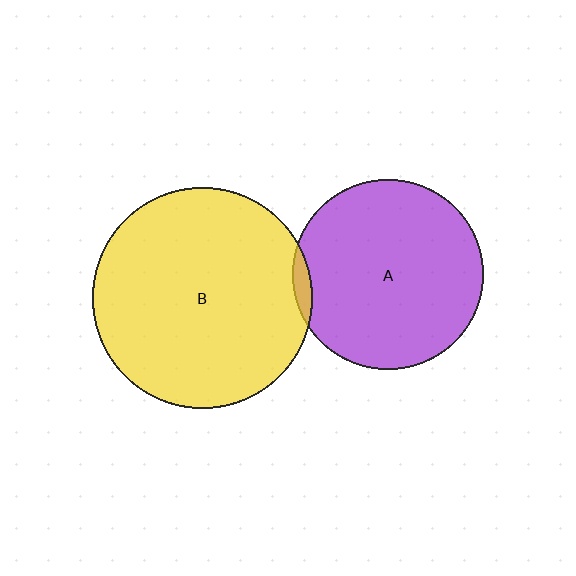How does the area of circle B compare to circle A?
Approximately 1.3 times.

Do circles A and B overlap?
Yes.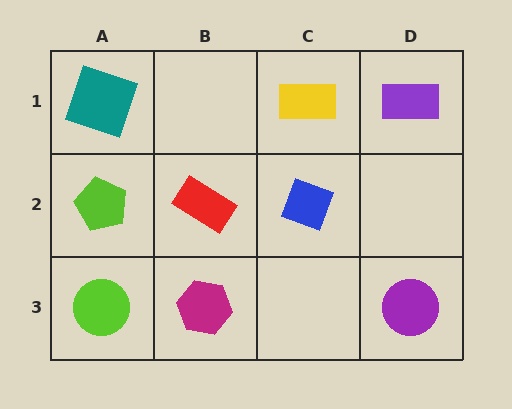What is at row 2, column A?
A lime pentagon.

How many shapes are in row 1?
3 shapes.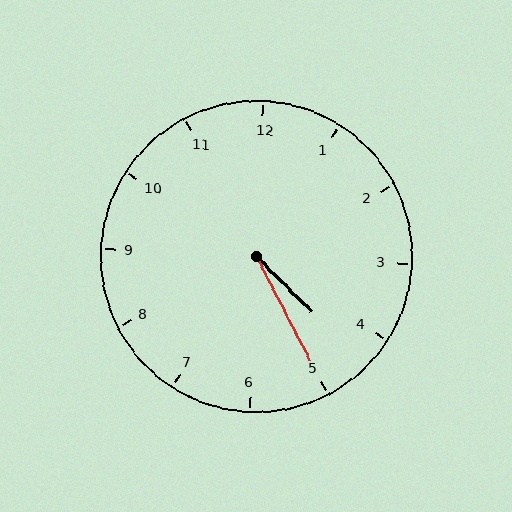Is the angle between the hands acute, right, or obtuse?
It is acute.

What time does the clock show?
4:25.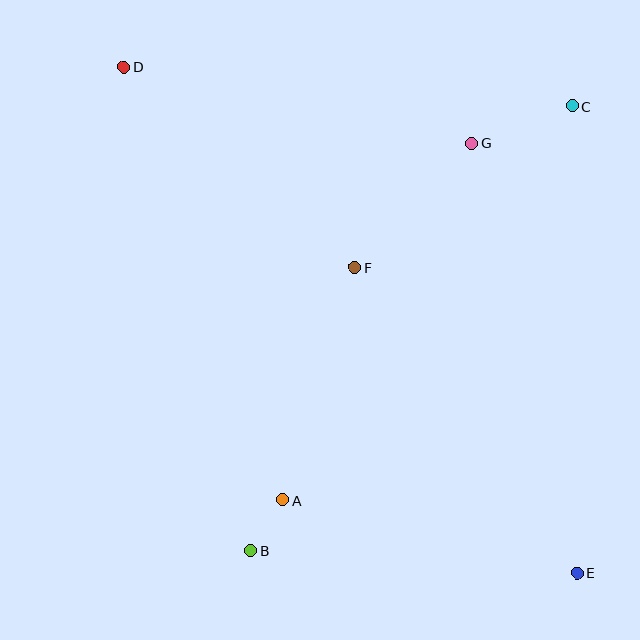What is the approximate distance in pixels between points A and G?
The distance between A and G is approximately 404 pixels.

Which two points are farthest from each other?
Points D and E are farthest from each other.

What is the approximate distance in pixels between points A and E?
The distance between A and E is approximately 303 pixels.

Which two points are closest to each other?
Points A and B are closest to each other.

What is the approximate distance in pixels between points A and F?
The distance between A and F is approximately 244 pixels.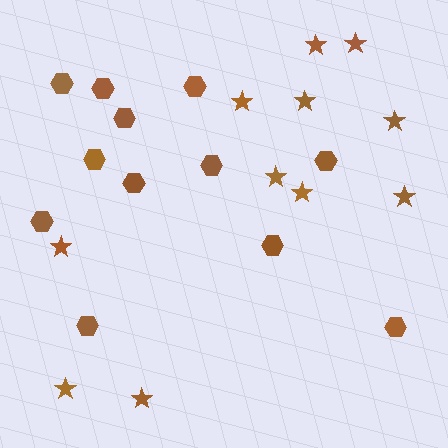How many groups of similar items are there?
There are 2 groups: one group of hexagons (12) and one group of stars (11).